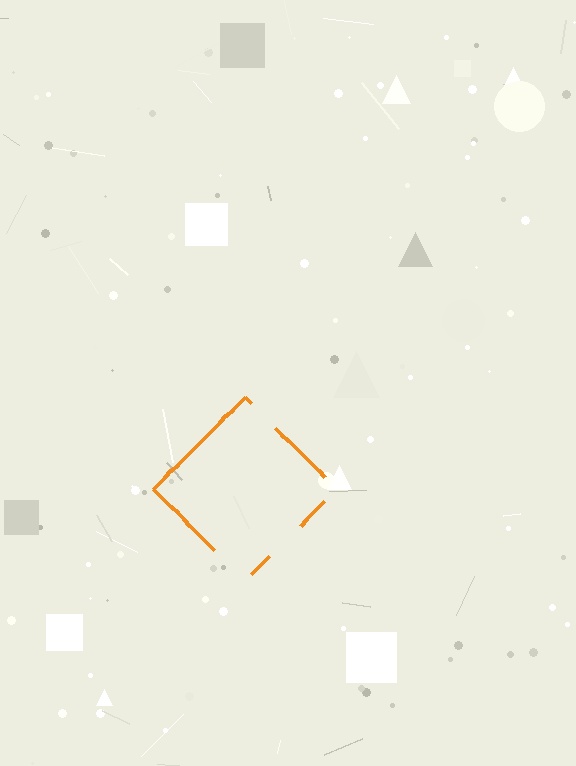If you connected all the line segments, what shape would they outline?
They would outline a diamond.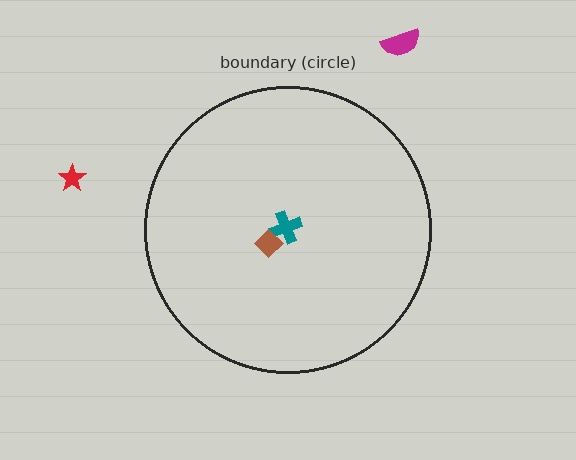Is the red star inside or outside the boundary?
Outside.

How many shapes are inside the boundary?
2 inside, 2 outside.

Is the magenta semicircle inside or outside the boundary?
Outside.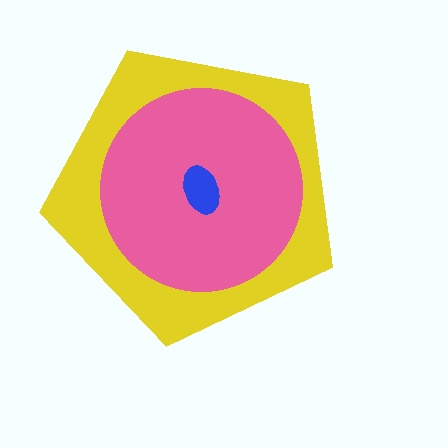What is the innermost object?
The blue ellipse.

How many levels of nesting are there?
3.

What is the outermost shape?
The yellow pentagon.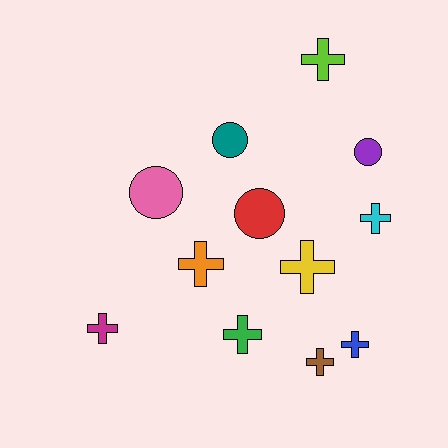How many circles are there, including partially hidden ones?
There are 4 circles.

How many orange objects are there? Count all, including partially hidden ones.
There is 1 orange object.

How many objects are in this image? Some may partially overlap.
There are 12 objects.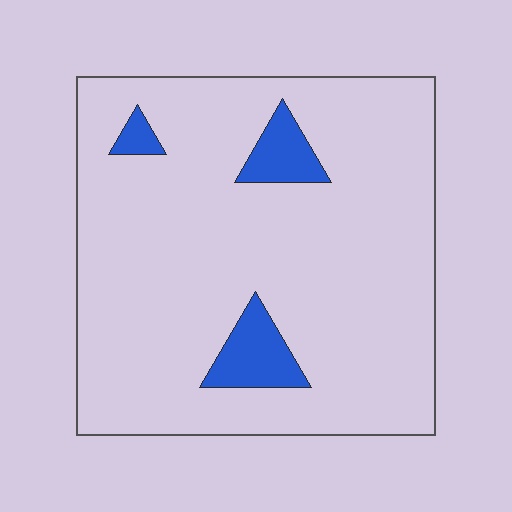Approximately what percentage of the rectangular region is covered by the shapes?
Approximately 10%.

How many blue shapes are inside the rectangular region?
3.